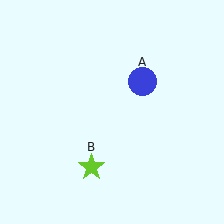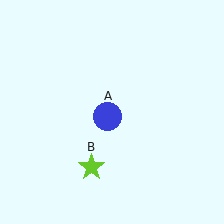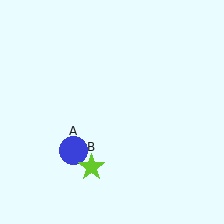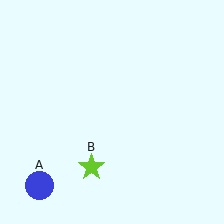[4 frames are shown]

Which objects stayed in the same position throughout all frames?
Lime star (object B) remained stationary.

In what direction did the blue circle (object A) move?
The blue circle (object A) moved down and to the left.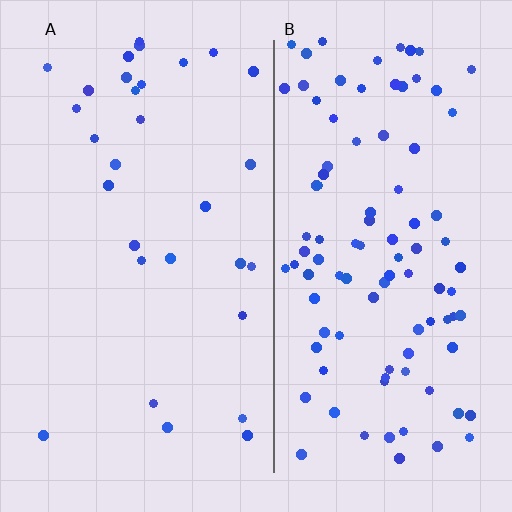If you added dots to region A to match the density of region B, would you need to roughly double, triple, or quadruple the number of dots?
Approximately triple.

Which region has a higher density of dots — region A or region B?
B (the right).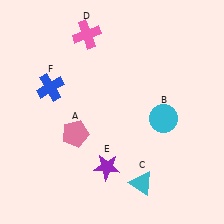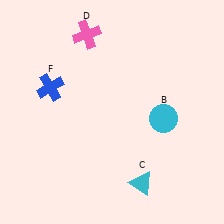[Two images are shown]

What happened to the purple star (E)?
The purple star (E) was removed in Image 2. It was in the bottom-left area of Image 1.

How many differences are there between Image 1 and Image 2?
There are 2 differences between the two images.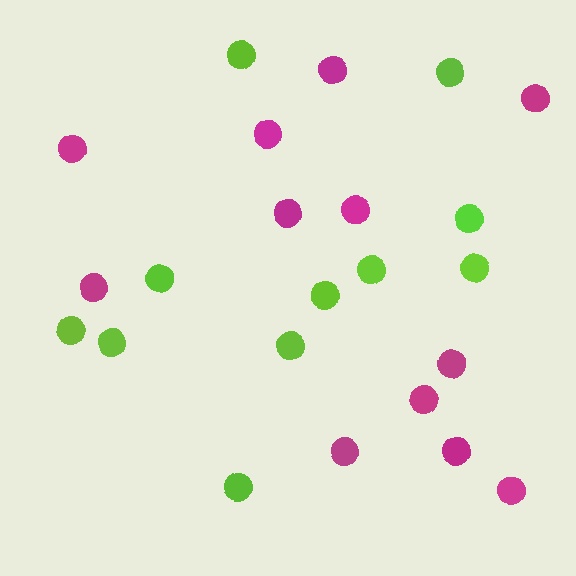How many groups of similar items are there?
There are 2 groups: one group of magenta circles (12) and one group of lime circles (11).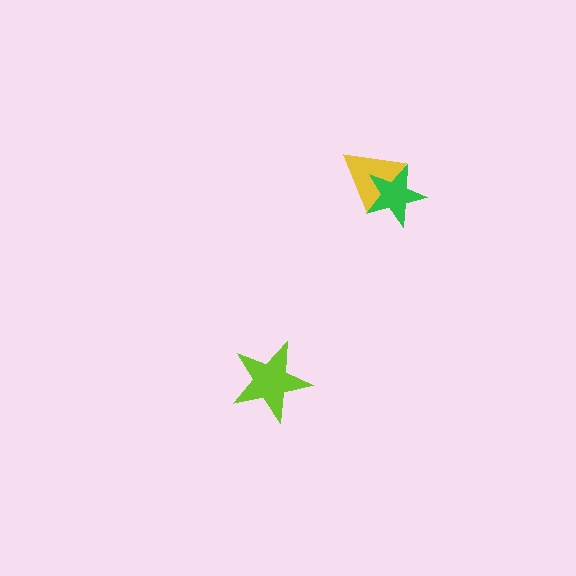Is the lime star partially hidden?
No, no other shape covers it.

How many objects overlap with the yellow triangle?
1 object overlaps with the yellow triangle.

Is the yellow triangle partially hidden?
Yes, it is partially covered by another shape.